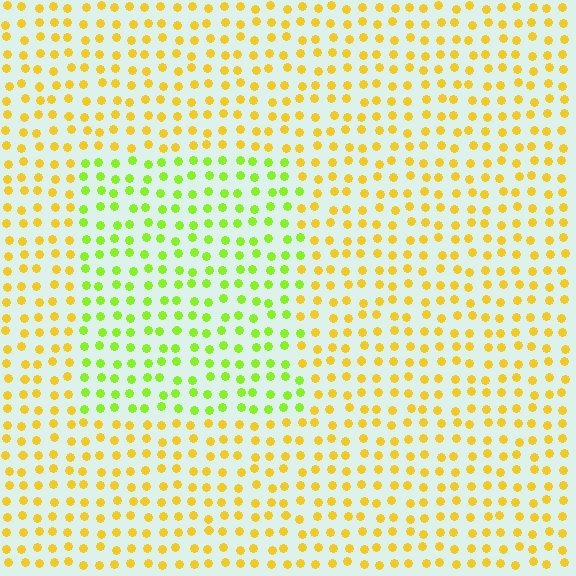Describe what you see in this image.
The image is filled with small yellow elements in a uniform arrangement. A rectangle-shaped region is visible where the elements are tinted to a slightly different hue, forming a subtle color boundary.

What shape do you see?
I see a rectangle.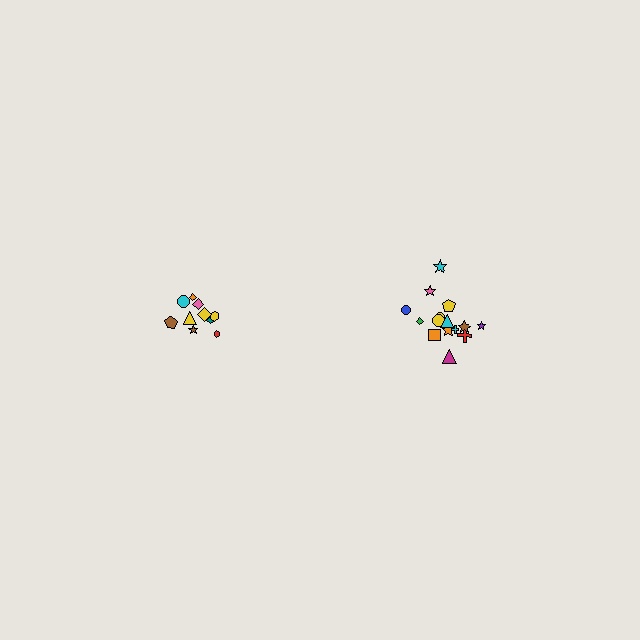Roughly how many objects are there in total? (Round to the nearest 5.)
Roughly 25 objects in total.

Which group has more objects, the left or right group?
The right group.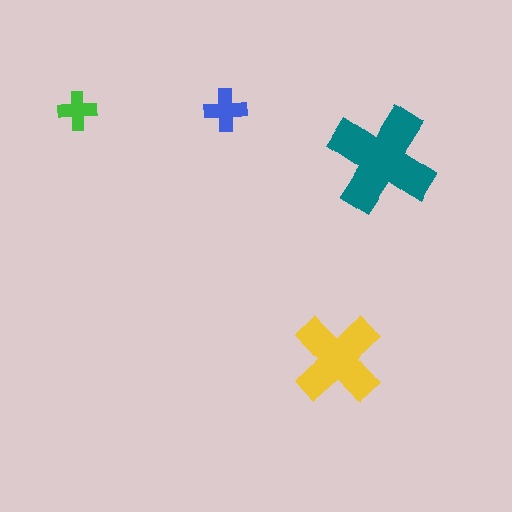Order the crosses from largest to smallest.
the teal one, the yellow one, the blue one, the green one.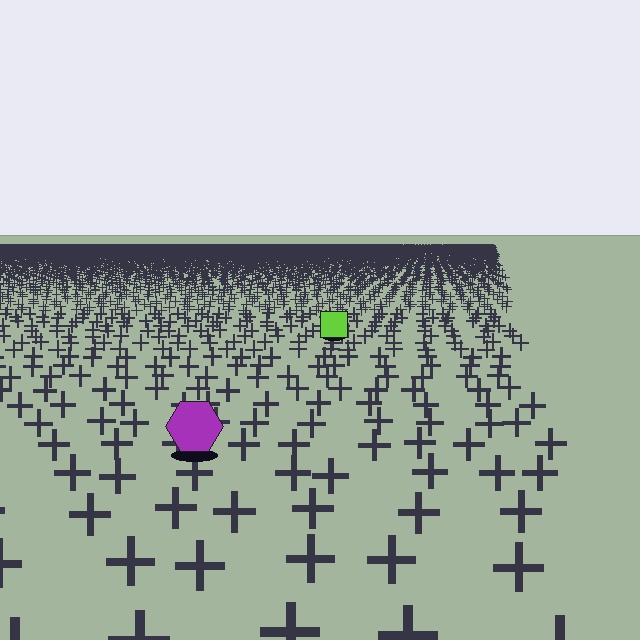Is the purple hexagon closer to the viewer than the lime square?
Yes. The purple hexagon is closer — you can tell from the texture gradient: the ground texture is coarser near it.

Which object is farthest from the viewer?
The lime square is farthest from the viewer. It appears smaller and the ground texture around it is denser.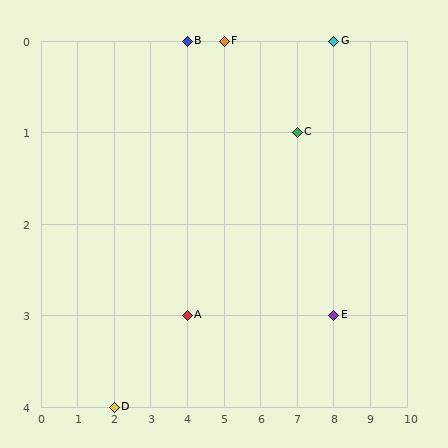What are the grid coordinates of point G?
Point G is at grid coordinates (8, 0).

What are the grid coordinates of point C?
Point C is at grid coordinates (7, 1).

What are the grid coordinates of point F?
Point F is at grid coordinates (5, 0).